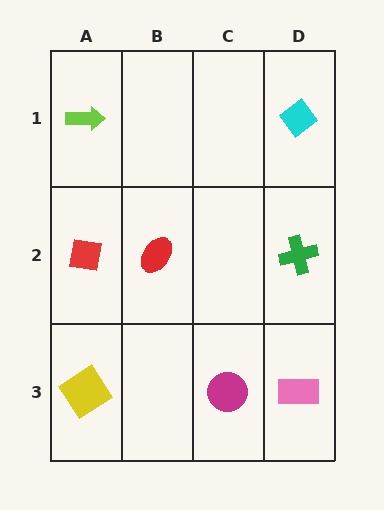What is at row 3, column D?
A pink rectangle.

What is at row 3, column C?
A magenta circle.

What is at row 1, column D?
A cyan diamond.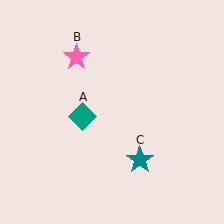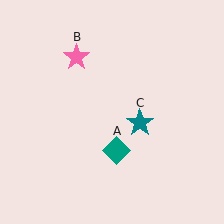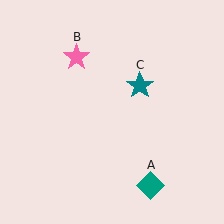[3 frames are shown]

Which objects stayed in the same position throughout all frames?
Pink star (object B) remained stationary.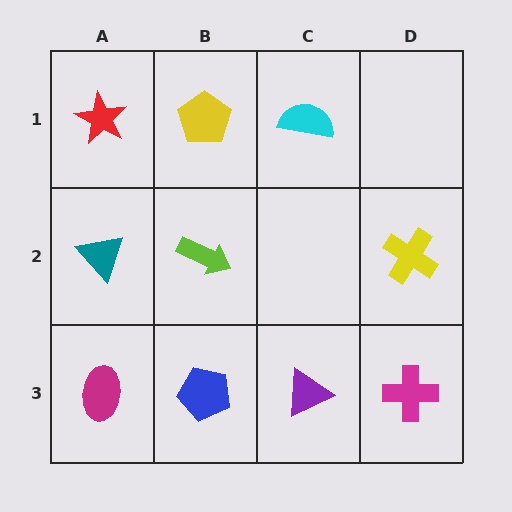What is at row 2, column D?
A yellow cross.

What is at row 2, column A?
A teal triangle.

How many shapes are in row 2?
3 shapes.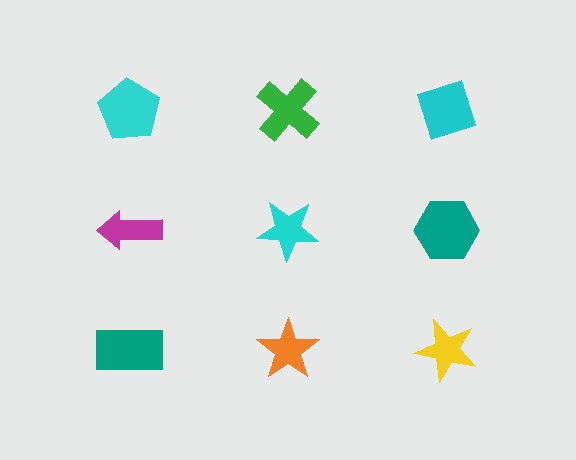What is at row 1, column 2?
A green cross.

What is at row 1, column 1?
A cyan pentagon.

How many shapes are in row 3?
3 shapes.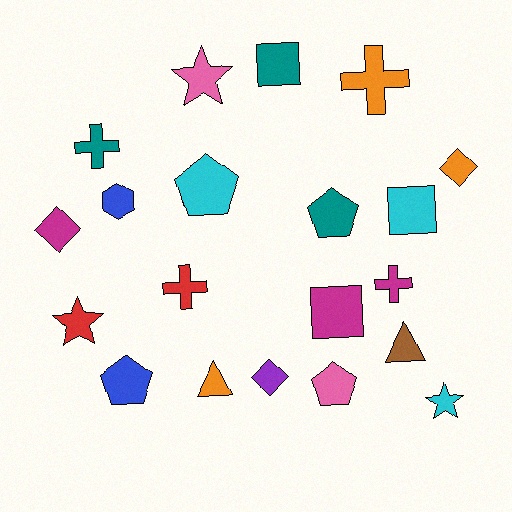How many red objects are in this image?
There are 2 red objects.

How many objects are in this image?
There are 20 objects.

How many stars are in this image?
There are 3 stars.